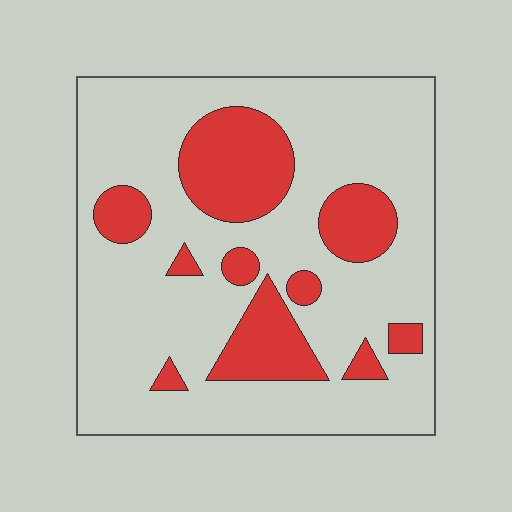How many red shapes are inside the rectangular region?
10.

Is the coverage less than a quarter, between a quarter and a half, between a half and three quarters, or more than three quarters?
Less than a quarter.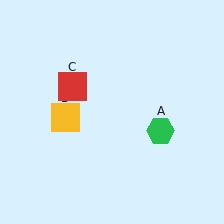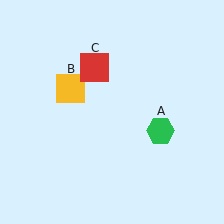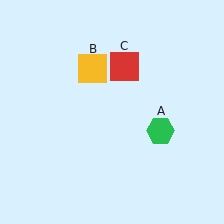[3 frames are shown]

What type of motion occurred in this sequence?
The yellow square (object B), red square (object C) rotated clockwise around the center of the scene.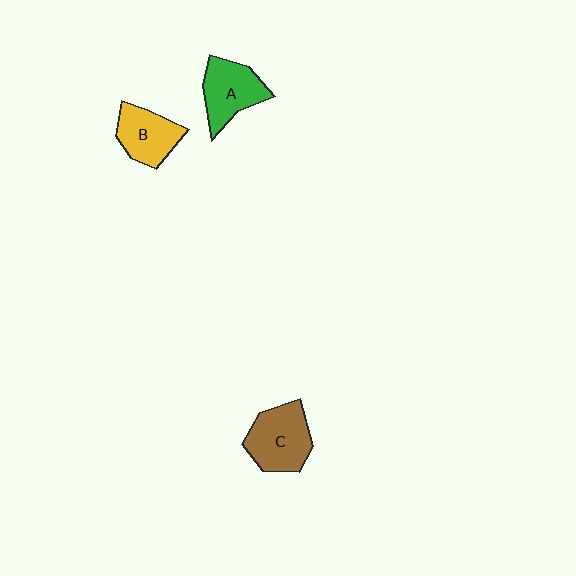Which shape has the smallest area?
Shape B (yellow).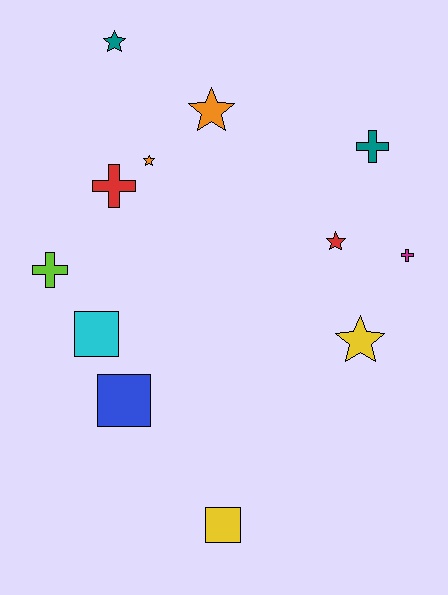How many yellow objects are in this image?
There are 2 yellow objects.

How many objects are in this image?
There are 12 objects.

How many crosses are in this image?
There are 4 crosses.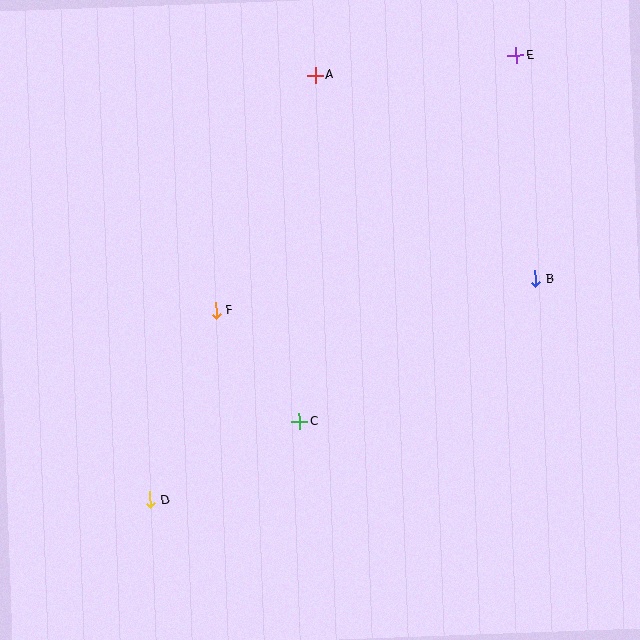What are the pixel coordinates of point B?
Point B is at (535, 279).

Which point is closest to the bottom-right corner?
Point B is closest to the bottom-right corner.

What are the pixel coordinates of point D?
Point D is at (150, 500).